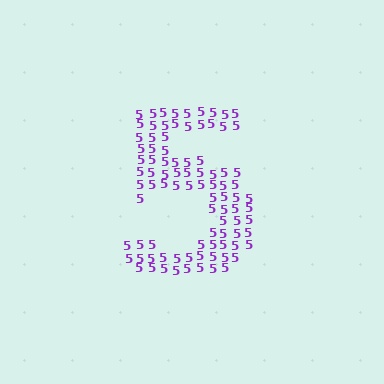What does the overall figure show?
The overall figure shows the digit 5.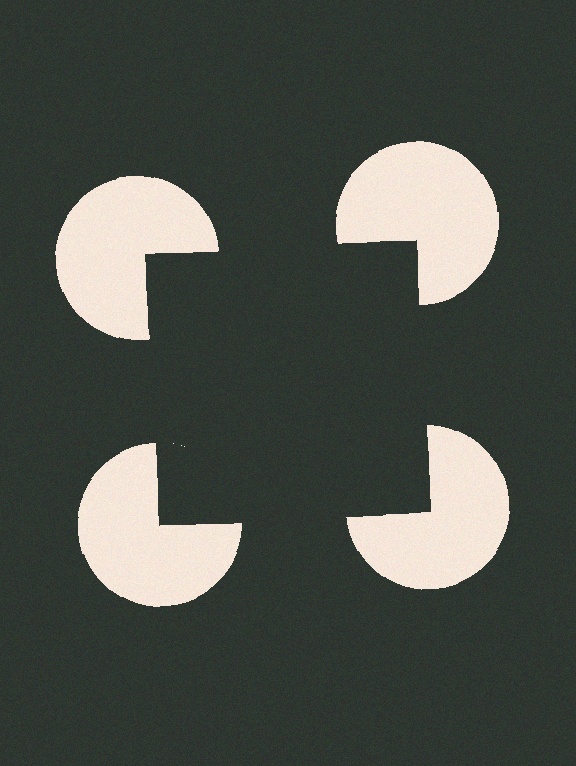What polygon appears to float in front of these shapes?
An illusory square — its edges are inferred from the aligned wedge cuts in the pac-man discs, not physically drawn.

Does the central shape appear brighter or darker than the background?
It typically appears slightly darker than the background, even though no actual brightness change is drawn.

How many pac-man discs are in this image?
There are 4 — one at each vertex of the illusory square.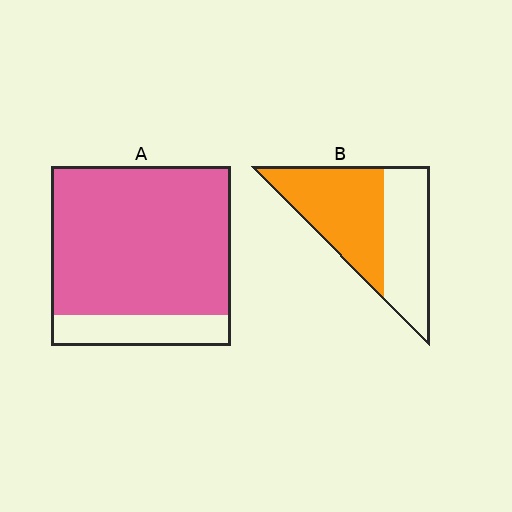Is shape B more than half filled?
Yes.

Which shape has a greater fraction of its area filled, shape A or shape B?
Shape A.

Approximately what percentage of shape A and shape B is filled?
A is approximately 85% and B is approximately 55%.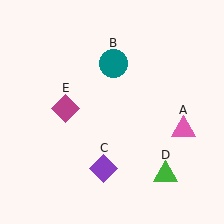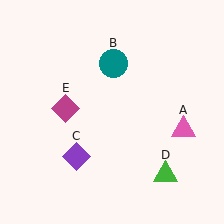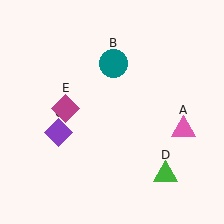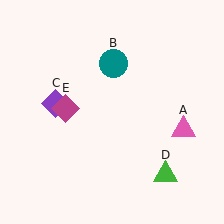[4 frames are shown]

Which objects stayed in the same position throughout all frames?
Pink triangle (object A) and teal circle (object B) and green triangle (object D) and magenta diamond (object E) remained stationary.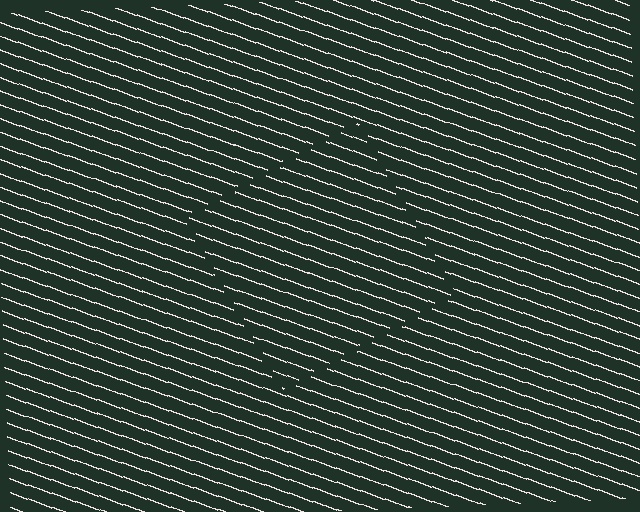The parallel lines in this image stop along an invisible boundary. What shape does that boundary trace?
An illusory square. The interior of the shape contains the same grating, shifted by half a period — the contour is defined by the phase discontinuity where line-ends from the inner and outer gratings abut.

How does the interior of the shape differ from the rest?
The interior of the shape contains the same grating, shifted by half a period — the contour is defined by the phase discontinuity where line-ends from the inner and outer gratings abut.